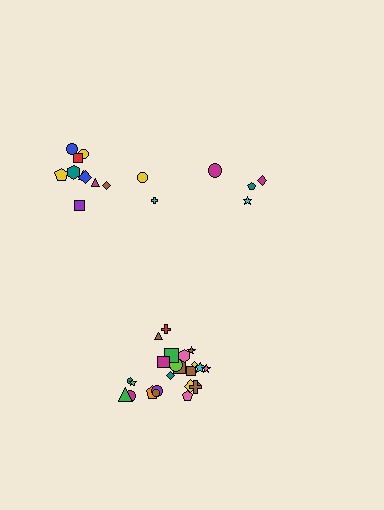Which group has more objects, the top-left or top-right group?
The top-left group.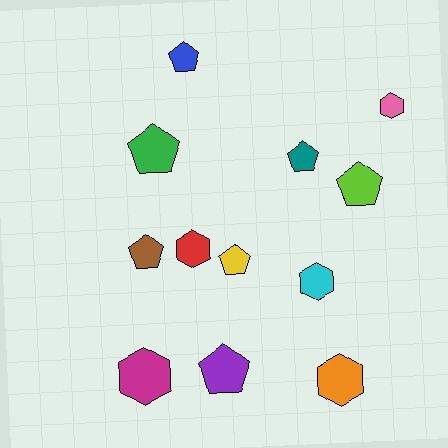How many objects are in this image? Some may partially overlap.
There are 12 objects.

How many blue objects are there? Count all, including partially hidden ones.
There is 1 blue object.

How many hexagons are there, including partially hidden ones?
There are 5 hexagons.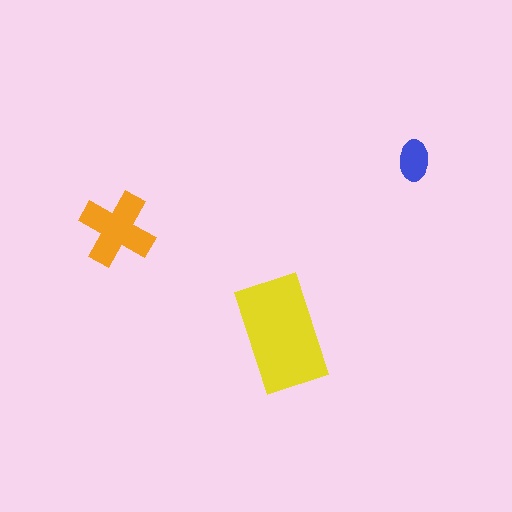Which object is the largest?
The yellow rectangle.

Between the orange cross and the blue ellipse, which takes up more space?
The orange cross.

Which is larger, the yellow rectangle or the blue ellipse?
The yellow rectangle.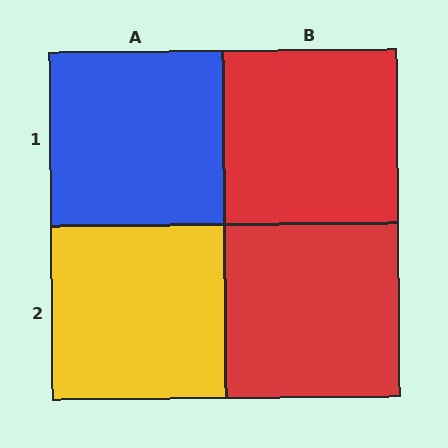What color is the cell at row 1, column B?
Red.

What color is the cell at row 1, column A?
Blue.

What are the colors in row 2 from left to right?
Yellow, red.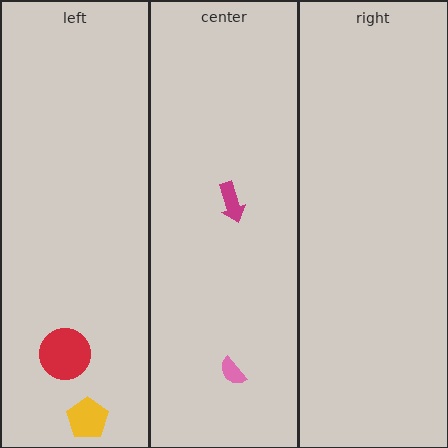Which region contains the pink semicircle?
The center region.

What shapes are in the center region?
The magenta arrow, the pink semicircle.